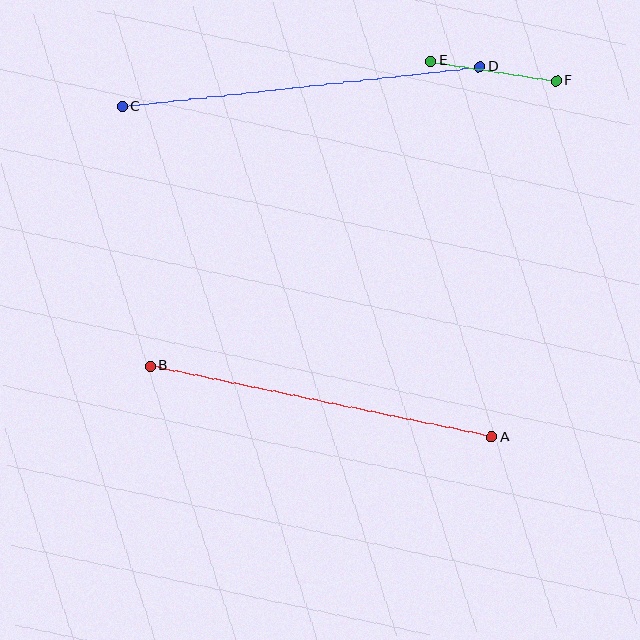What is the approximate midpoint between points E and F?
The midpoint is at approximately (494, 71) pixels.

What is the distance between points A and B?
The distance is approximately 349 pixels.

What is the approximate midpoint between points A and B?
The midpoint is at approximately (321, 402) pixels.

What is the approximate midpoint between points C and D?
The midpoint is at approximately (301, 86) pixels.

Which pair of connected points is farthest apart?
Points C and D are farthest apart.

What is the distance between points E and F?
The distance is approximately 127 pixels.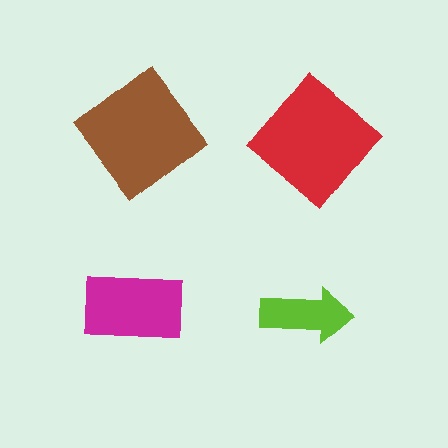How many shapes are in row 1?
2 shapes.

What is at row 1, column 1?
A brown diamond.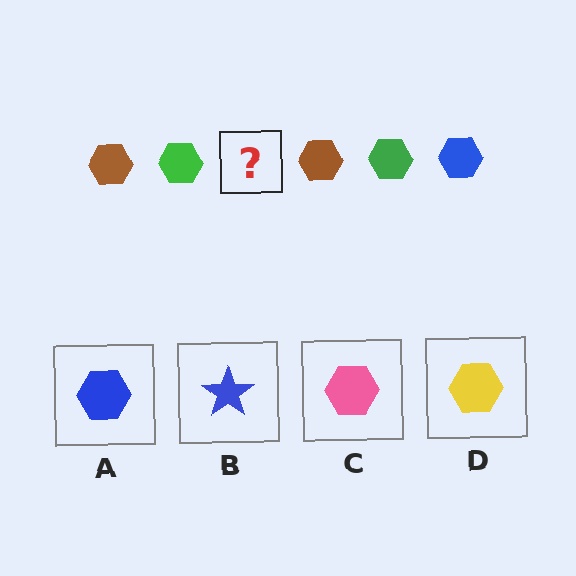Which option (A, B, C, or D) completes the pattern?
A.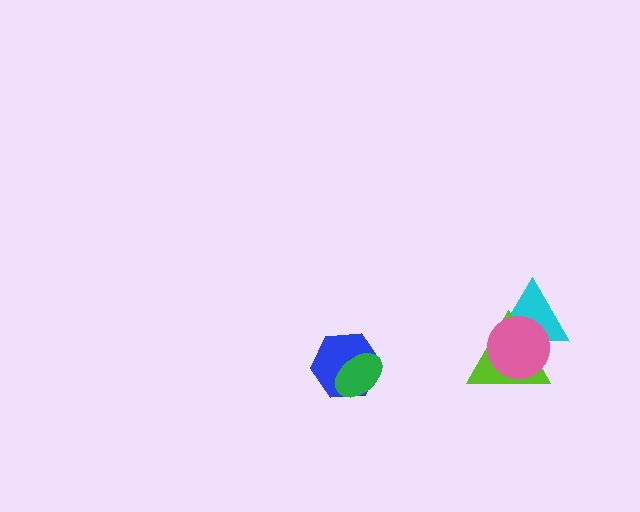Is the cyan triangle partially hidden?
Yes, it is partially covered by another shape.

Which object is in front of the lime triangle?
The pink circle is in front of the lime triangle.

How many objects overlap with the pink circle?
2 objects overlap with the pink circle.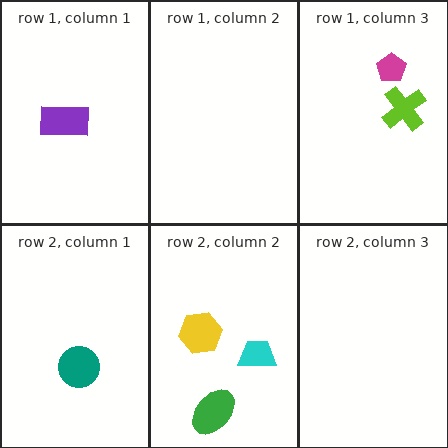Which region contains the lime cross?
The row 1, column 3 region.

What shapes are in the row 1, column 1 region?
The purple rectangle.